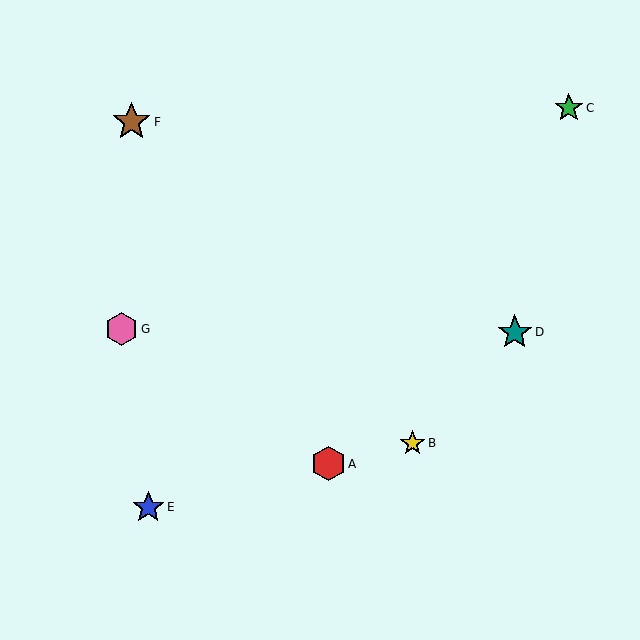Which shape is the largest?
The brown star (labeled F) is the largest.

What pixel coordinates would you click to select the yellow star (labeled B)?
Click at (413, 443) to select the yellow star B.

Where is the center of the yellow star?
The center of the yellow star is at (413, 443).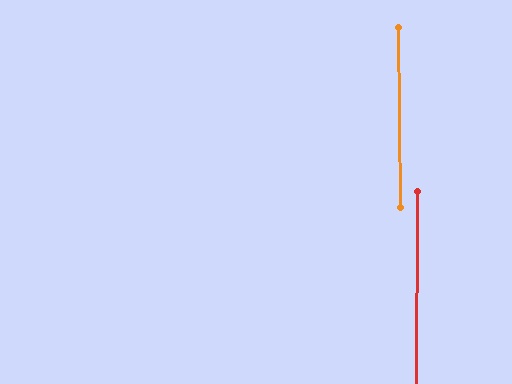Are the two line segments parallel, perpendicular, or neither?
Parallel — their directions differ by only 1.0°.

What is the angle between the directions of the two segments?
Approximately 1 degree.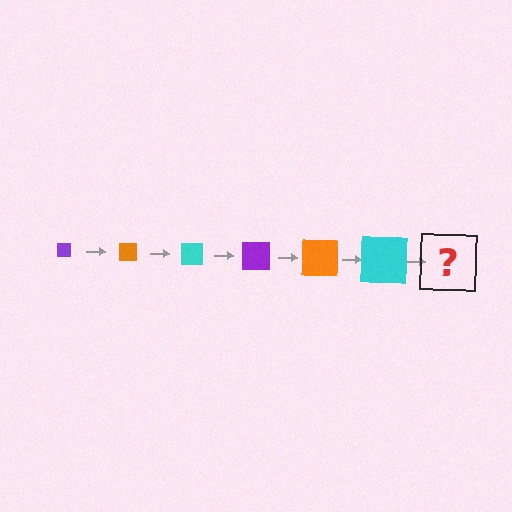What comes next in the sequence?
The next element should be a purple square, larger than the previous one.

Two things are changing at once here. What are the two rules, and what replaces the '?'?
The two rules are that the square grows larger each step and the color cycles through purple, orange, and cyan. The '?' should be a purple square, larger than the previous one.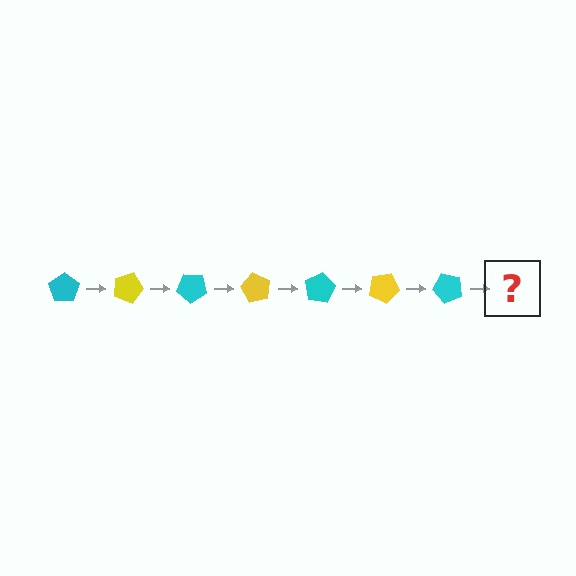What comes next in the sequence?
The next element should be a yellow pentagon, rotated 140 degrees from the start.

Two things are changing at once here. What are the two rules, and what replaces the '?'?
The two rules are that it rotates 20 degrees each step and the color cycles through cyan and yellow. The '?' should be a yellow pentagon, rotated 140 degrees from the start.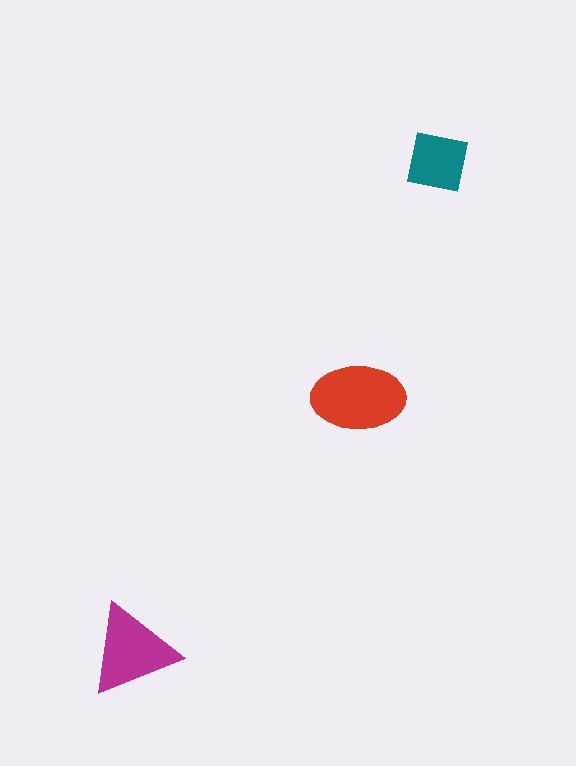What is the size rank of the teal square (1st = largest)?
3rd.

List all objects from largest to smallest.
The red ellipse, the magenta triangle, the teal square.